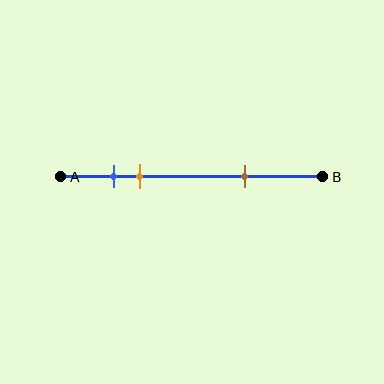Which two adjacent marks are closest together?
The blue and orange marks are the closest adjacent pair.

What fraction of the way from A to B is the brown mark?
The brown mark is approximately 70% (0.7) of the way from A to B.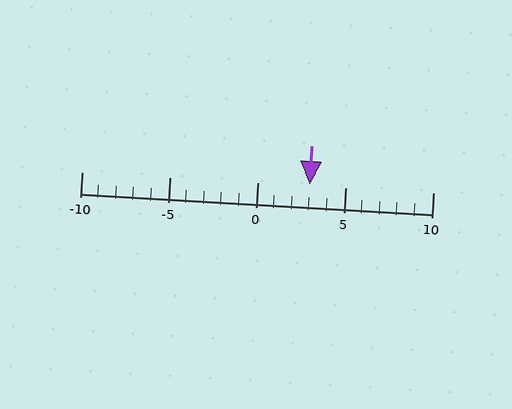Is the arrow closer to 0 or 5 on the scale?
The arrow is closer to 5.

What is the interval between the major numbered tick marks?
The major tick marks are spaced 5 units apart.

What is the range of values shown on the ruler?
The ruler shows values from -10 to 10.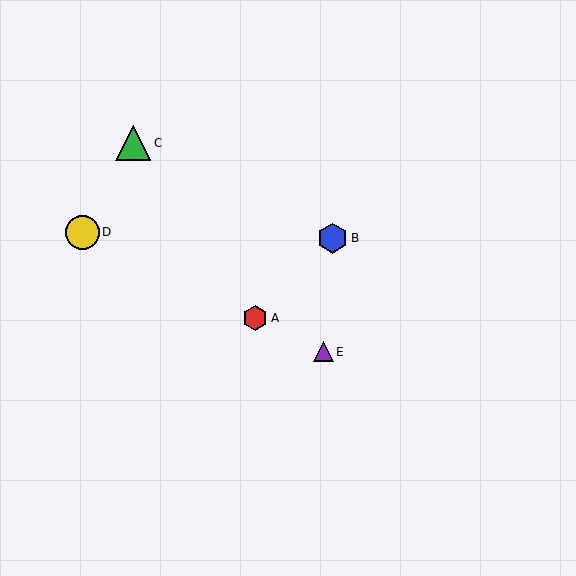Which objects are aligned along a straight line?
Objects A, D, E are aligned along a straight line.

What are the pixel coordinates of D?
Object D is at (82, 232).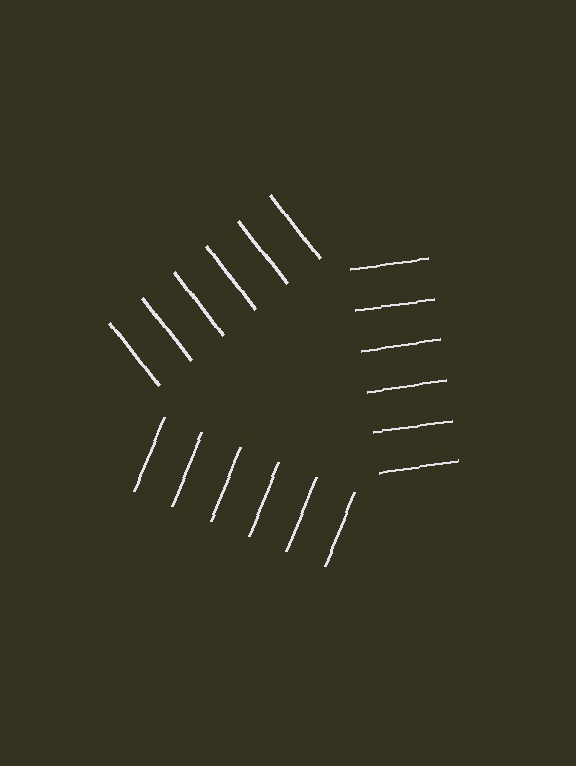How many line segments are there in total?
18 — 6 along each of the 3 edges.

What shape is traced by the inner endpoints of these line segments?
An illusory triangle — the line segments terminate on its edges but no continuous stroke is drawn.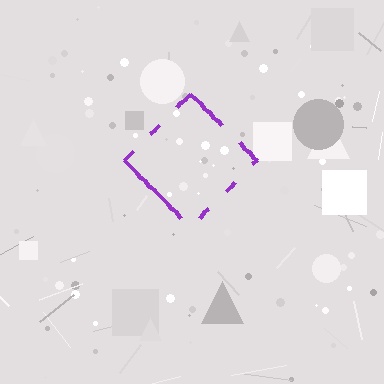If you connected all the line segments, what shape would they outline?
They would outline a diamond.